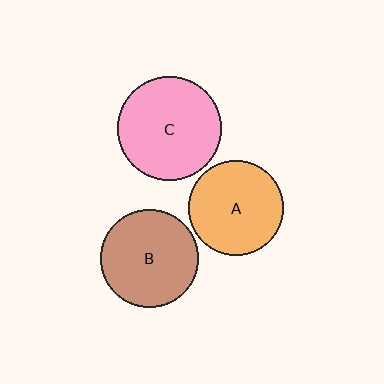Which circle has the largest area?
Circle C (pink).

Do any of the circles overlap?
No, none of the circles overlap.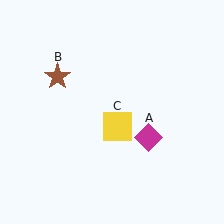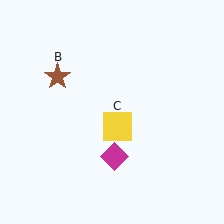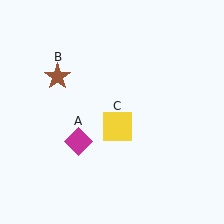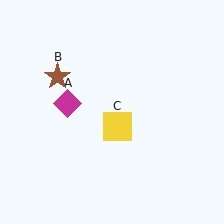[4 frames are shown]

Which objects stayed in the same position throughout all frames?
Brown star (object B) and yellow square (object C) remained stationary.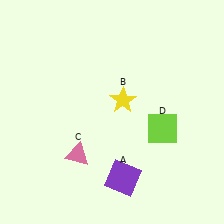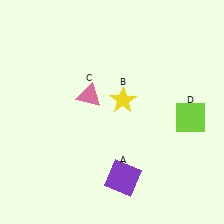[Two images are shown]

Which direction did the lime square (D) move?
The lime square (D) moved right.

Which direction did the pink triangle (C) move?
The pink triangle (C) moved up.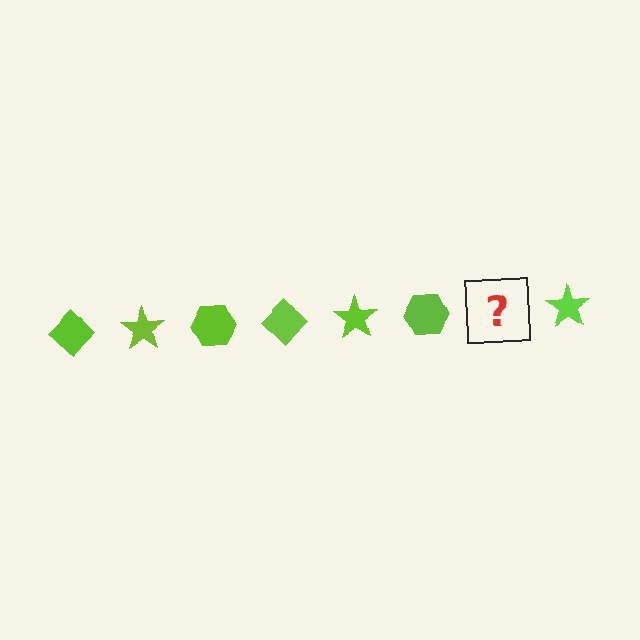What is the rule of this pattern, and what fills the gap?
The rule is that the pattern cycles through diamond, star, hexagon shapes in lime. The gap should be filled with a lime diamond.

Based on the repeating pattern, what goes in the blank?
The blank should be a lime diamond.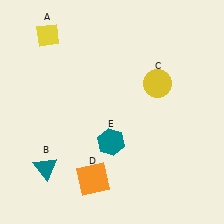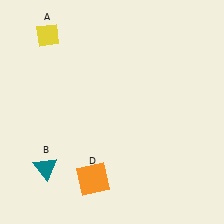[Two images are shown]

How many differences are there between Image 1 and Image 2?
There are 2 differences between the two images.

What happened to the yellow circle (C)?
The yellow circle (C) was removed in Image 2. It was in the top-right area of Image 1.